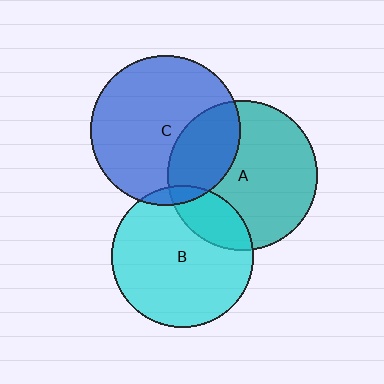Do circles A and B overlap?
Yes.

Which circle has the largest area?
Circle A (teal).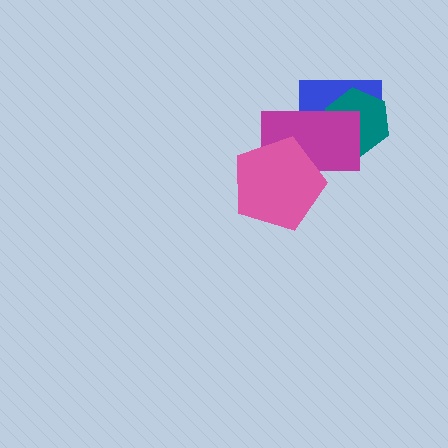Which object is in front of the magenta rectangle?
The pink pentagon is in front of the magenta rectangle.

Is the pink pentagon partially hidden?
No, no other shape covers it.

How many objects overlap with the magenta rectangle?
3 objects overlap with the magenta rectangle.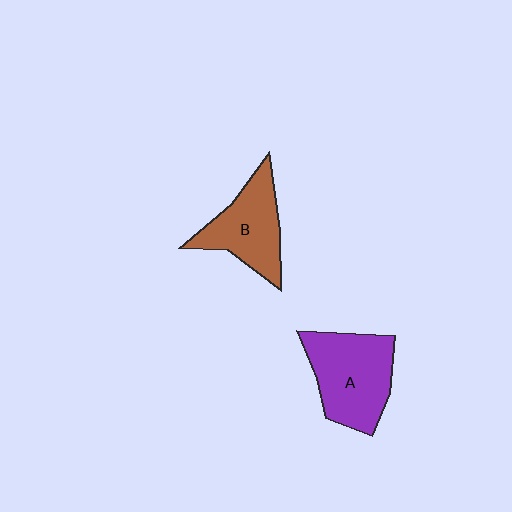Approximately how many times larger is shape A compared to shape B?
Approximately 1.2 times.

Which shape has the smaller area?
Shape B (brown).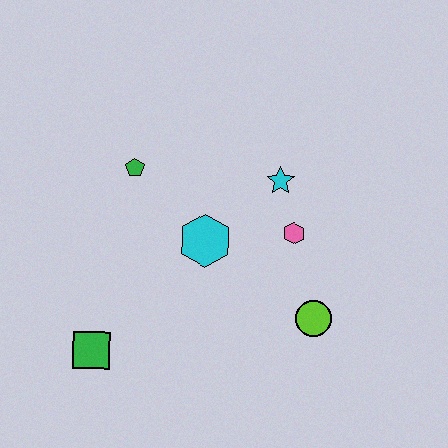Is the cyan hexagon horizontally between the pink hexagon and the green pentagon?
Yes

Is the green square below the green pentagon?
Yes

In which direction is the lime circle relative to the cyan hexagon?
The lime circle is to the right of the cyan hexagon.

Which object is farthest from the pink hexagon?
The green square is farthest from the pink hexagon.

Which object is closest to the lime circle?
The pink hexagon is closest to the lime circle.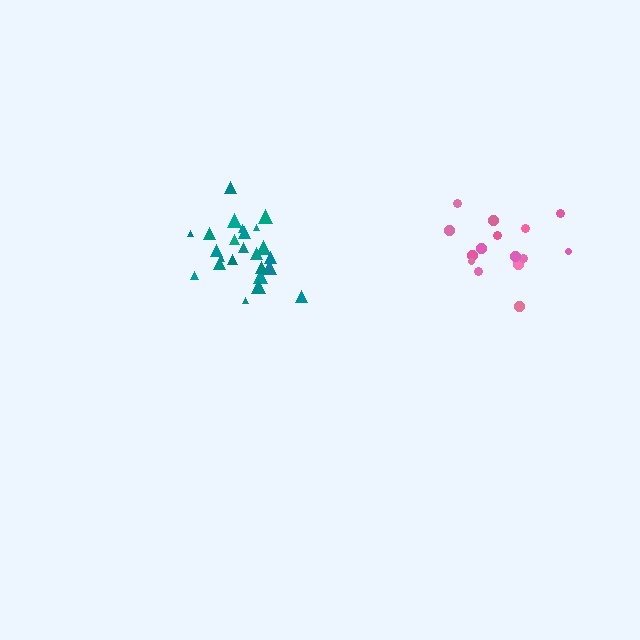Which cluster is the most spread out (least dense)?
Pink.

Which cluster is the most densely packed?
Teal.